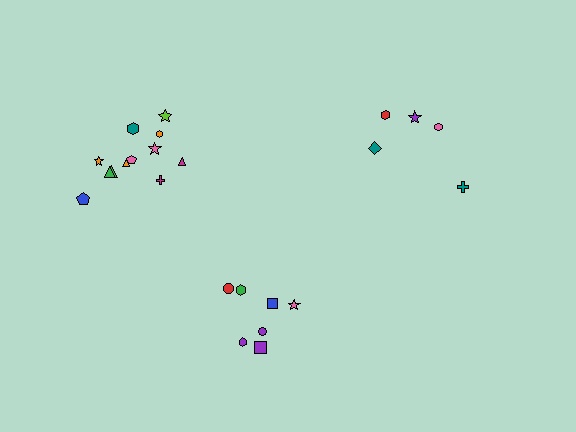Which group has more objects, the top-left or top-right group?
The top-left group.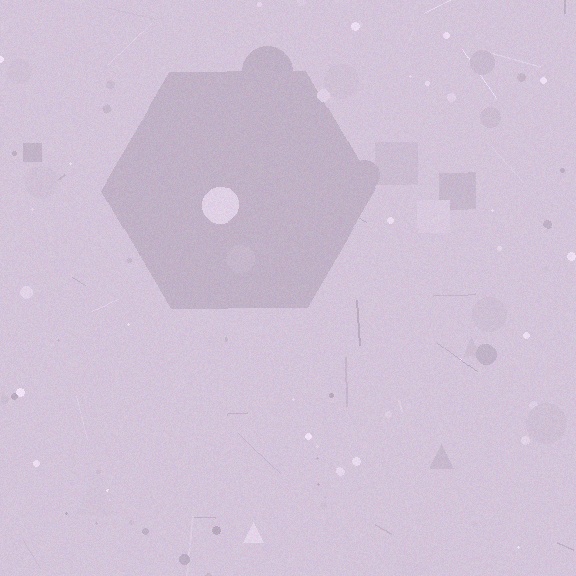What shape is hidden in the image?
A hexagon is hidden in the image.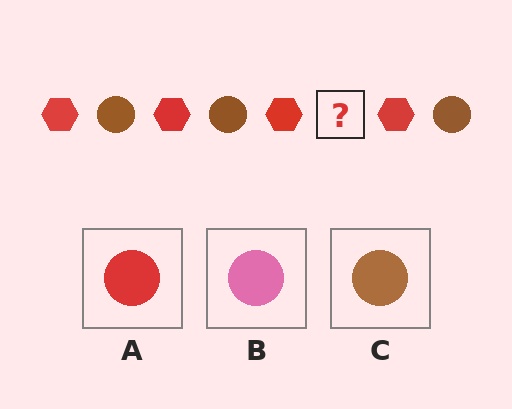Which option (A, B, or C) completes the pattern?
C.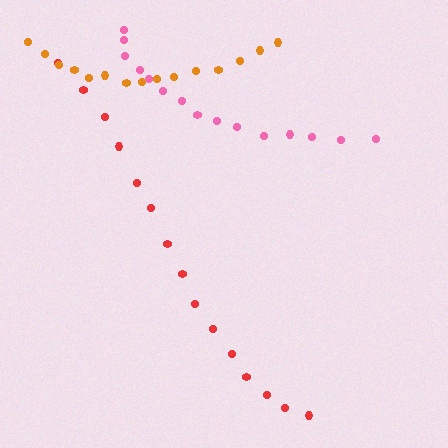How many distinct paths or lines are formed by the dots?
There are 3 distinct paths.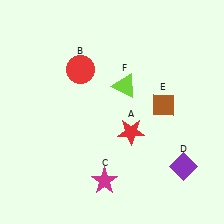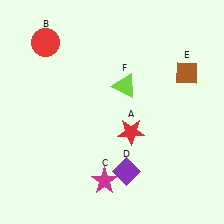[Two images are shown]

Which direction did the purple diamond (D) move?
The purple diamond (D) moved left.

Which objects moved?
The objects that moved are: the red circle (B), the purple diamond (D), the brown diamond (E).